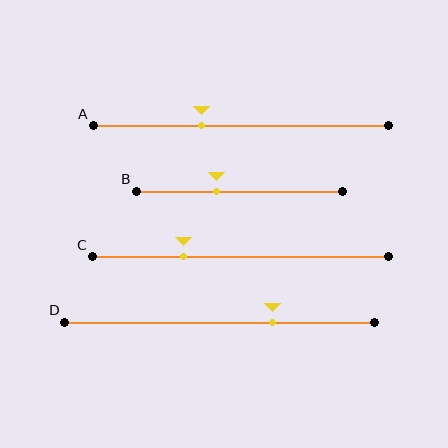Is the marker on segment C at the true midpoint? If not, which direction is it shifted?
No, the marker on segment C is shifted to the left by about 19% of the segment length.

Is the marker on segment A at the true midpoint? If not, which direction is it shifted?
No, the marker on segment A is shifted to the left by about 13% of the segment length.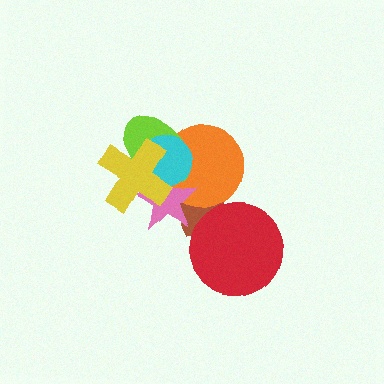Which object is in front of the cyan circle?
The yellow cross is in front of the cyan circle.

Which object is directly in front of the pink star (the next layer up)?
The lime ellipse is directly in front of the pink star.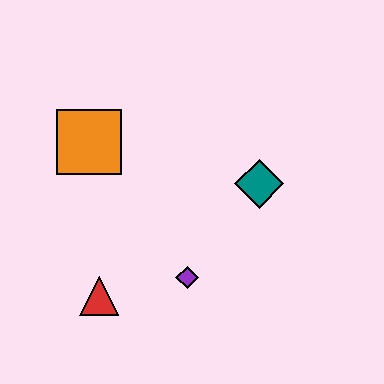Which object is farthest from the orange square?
The teal diamond is farthest from the orange square.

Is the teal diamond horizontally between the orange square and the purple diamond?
No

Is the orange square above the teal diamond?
Yes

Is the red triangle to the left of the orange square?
No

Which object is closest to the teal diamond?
The purple diamond is closest to the teal diamond.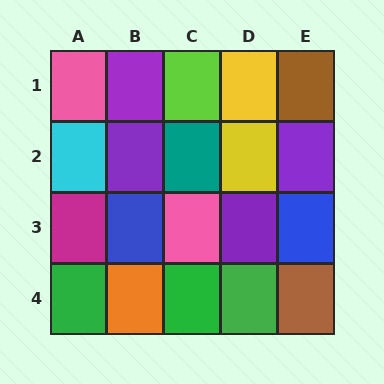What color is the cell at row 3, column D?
Purple.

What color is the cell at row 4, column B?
Orange.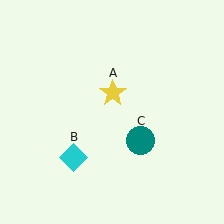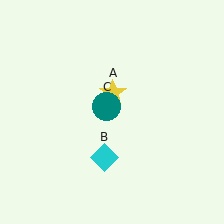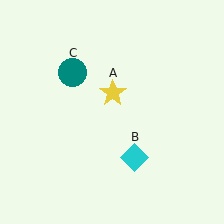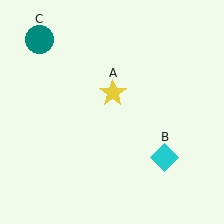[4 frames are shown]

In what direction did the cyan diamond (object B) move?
The cyan diamond (object B) moved right.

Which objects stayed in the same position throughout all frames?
Yellow star (object A) remained stationary.